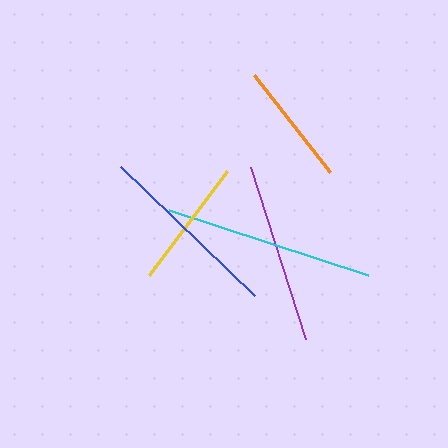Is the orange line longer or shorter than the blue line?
The blue line is longer than the orange line.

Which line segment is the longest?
The cyan line is the longest at approximately 209 pixels.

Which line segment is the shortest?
The orange line is the shortest at approximately 124 pixels.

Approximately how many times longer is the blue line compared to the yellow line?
The blue line is approximately 1.4 times the length of the yellow line.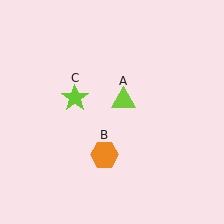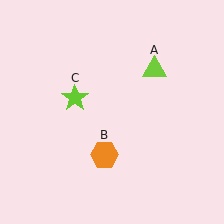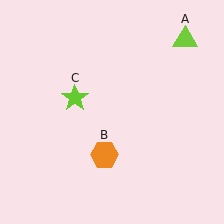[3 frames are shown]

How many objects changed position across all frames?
1 object changed position: lime triangle (object A).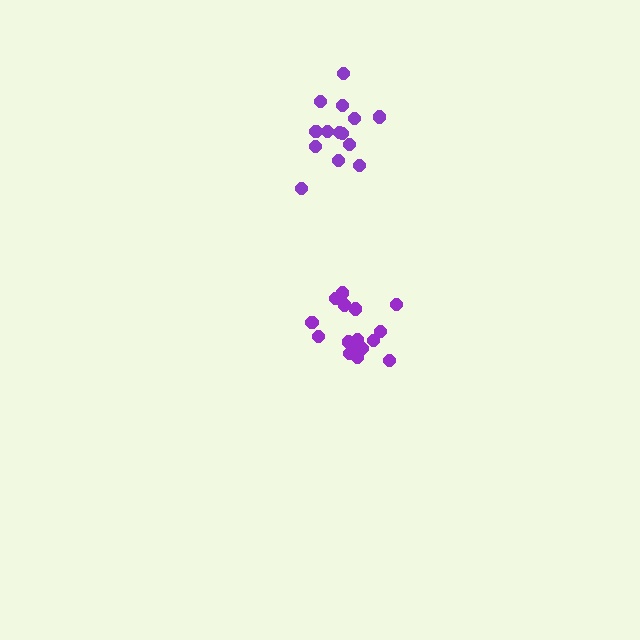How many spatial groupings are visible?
There are 2 spatial groupings.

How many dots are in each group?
Group 1: 14 dots, Group 2: 16 dots (30 total).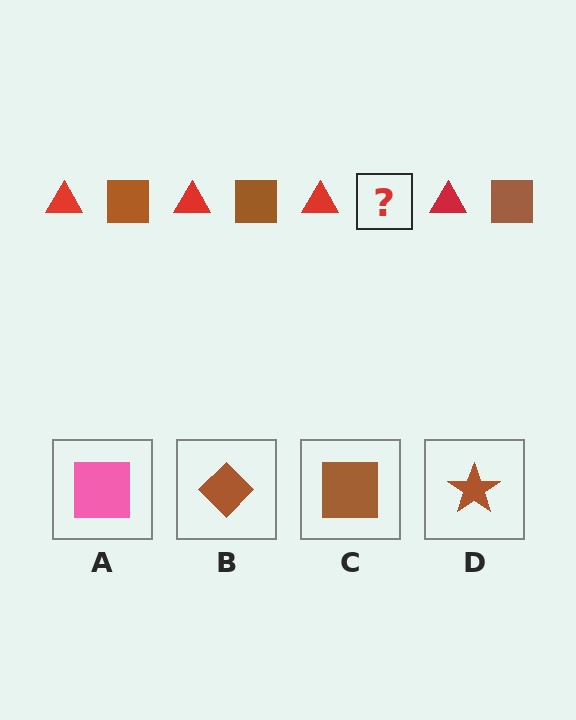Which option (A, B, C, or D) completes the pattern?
C.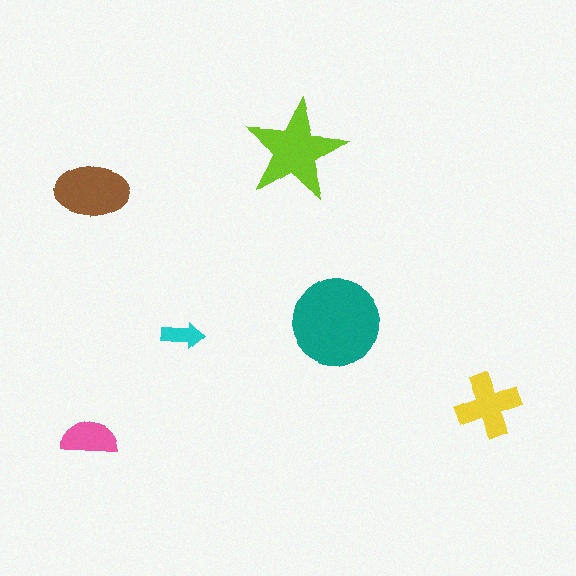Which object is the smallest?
The cyan arrow.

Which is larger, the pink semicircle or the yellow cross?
The yellow cross.